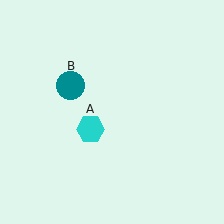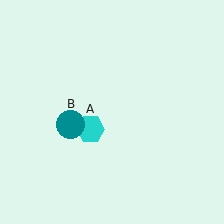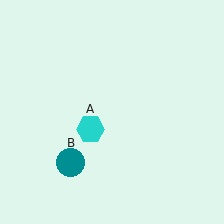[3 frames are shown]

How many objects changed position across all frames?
1 object changed position: teal circle (object B).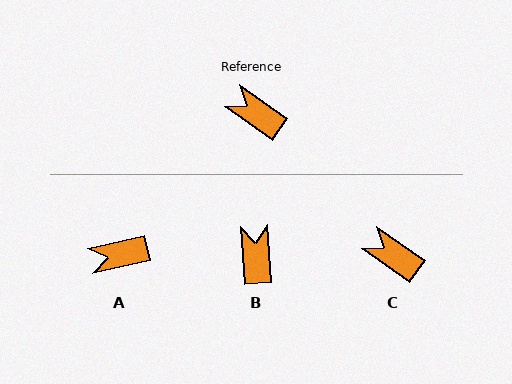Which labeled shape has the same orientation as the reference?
C.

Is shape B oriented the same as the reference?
No, it is off by about 51 degrees.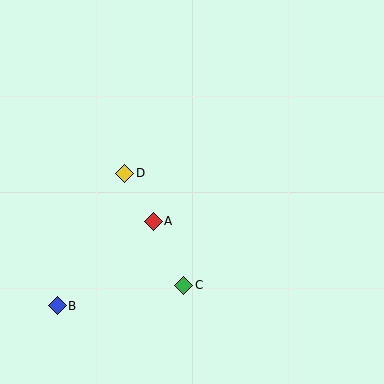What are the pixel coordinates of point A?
Point A is at (153, 221).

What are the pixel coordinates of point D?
Point D is at (125, 173).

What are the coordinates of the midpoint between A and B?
The midpoint between A and B is at (105, 264).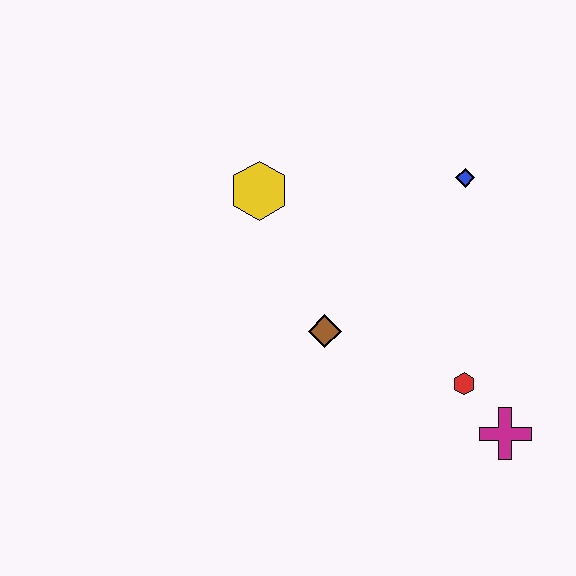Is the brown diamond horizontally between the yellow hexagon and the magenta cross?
Yes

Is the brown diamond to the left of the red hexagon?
Yes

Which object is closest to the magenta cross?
The red hexagon is closest to the magenta cross.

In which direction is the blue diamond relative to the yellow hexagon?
The blue diamond is to the right of the yellow hexagon.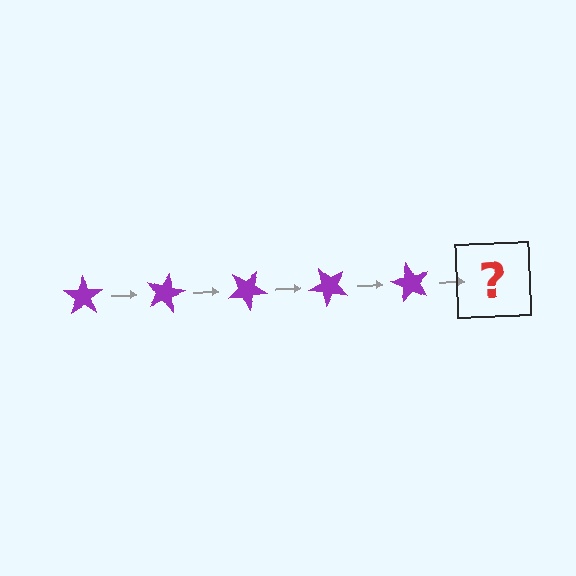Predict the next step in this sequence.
The next step is a purple star rotated 75 degrees.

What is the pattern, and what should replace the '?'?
The pattern is that the star rotates 15 degrees each step. The '?' should be a purple star rotated 75 degrees.